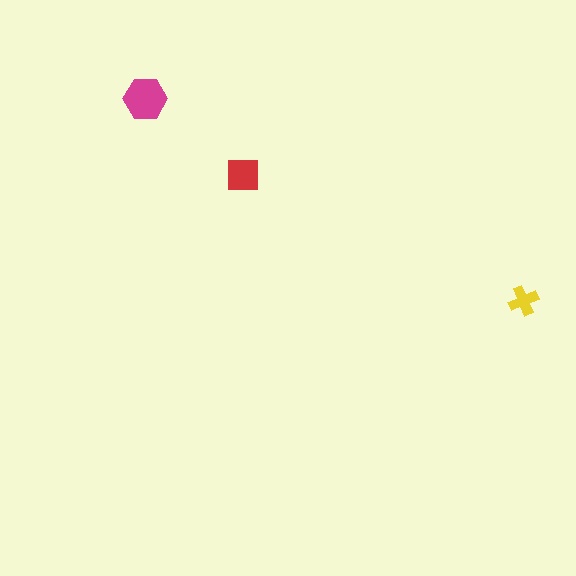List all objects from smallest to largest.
The yellow cross, the red square, the magenta hexagon.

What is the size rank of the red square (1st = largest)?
2nd.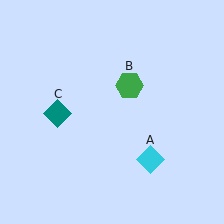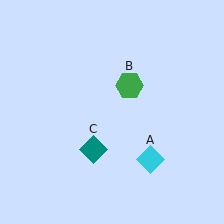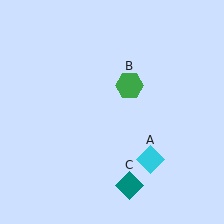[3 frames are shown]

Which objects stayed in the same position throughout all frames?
Cyan diamond (object A) and green hexagon (object B) remained stationary.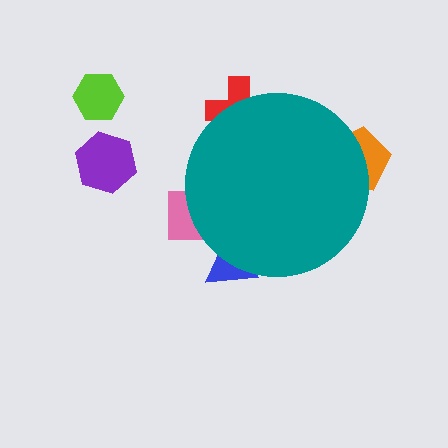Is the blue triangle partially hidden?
Yes, the blue triangle is partially hidden behind the teal circle.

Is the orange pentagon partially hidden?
Yes, the orange pentagon is partially hidden behind the teal circle.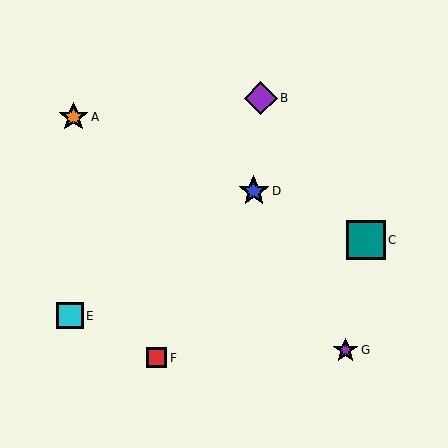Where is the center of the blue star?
The center of the blue star is at (254, 191).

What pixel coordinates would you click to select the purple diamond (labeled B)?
Click at (261, 98) to select the purple diamond B.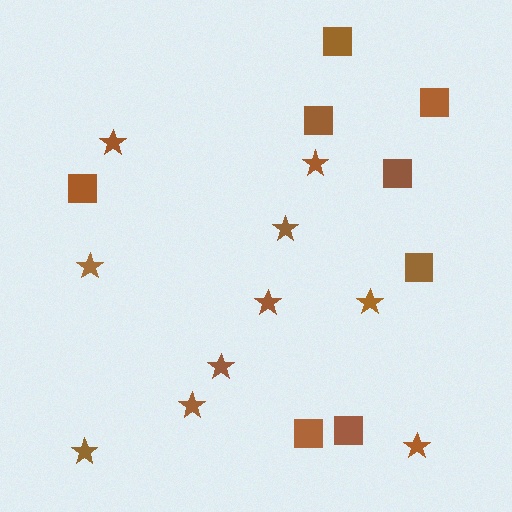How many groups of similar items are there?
There are 2 groups: one group of stars (10) and one group of squares (8).